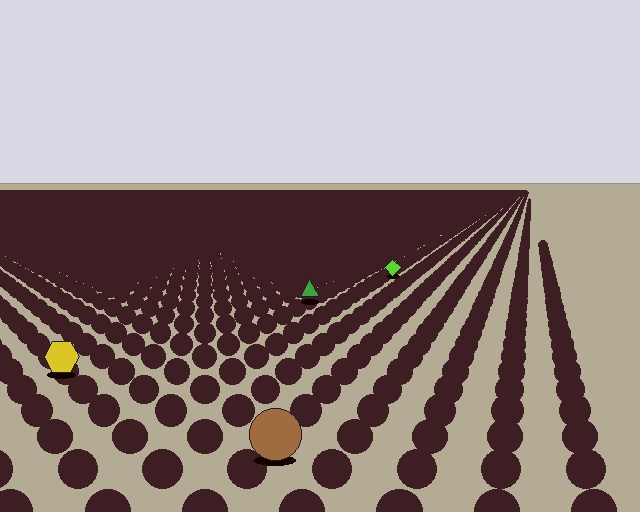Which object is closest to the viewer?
The brown circle is closest. The texture marks near it are larger and more spread out.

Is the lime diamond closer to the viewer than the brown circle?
No. The brown circle is closer — you can tell from the texture gradient: the ground texture is coarser near it.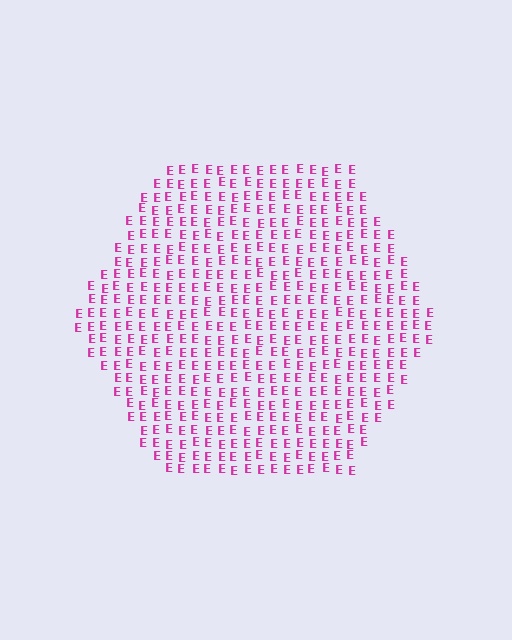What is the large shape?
The large shape is a hexagon.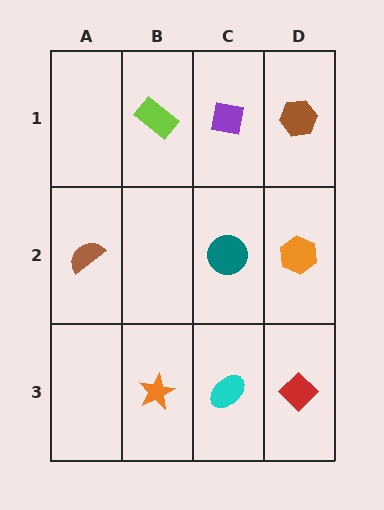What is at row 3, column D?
A red diamond.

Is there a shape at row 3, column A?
No, that cell is empty.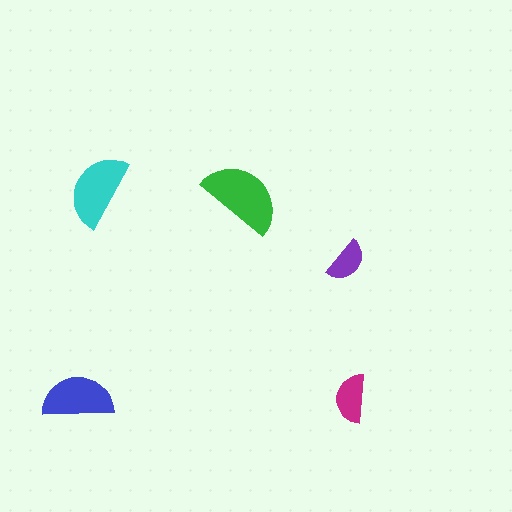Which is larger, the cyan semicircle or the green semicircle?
The green one.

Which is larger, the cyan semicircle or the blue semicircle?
The cyan one.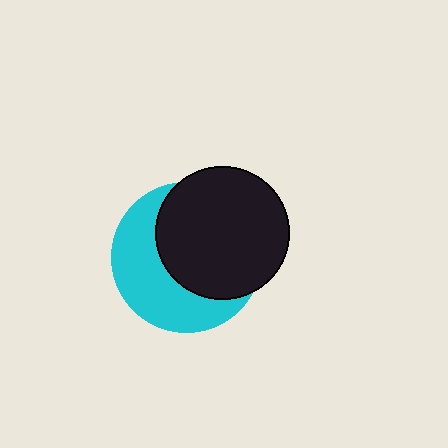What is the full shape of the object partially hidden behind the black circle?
The partially hidden object is a cyan circle.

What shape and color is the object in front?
The object in front is a black circle.